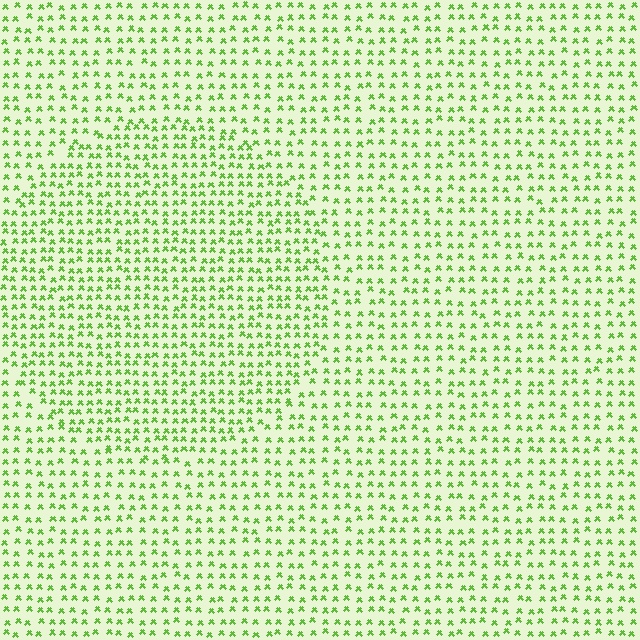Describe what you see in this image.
The image contains small lime elements arranged at two different densities. A circle-shaped region is visible where the elements are more densely packed than the surrounding area.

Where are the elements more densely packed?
The elements are more densely packed inside the circle boundary.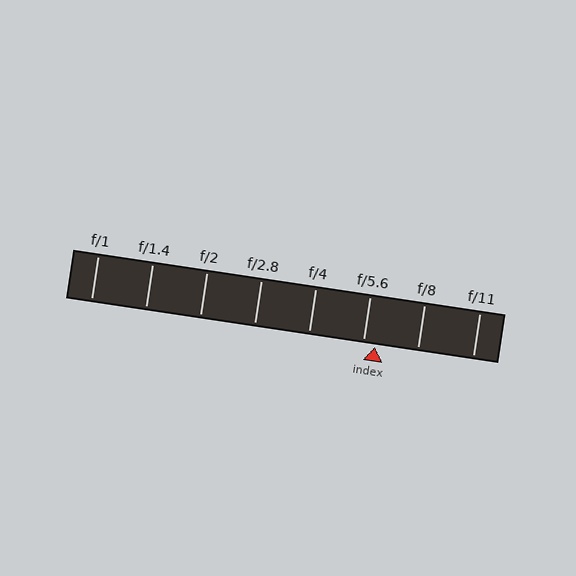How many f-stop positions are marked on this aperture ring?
There are 8 f-stop positions marked.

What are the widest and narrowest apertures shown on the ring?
The widest aperture shown is f/1 and the narrowest is f/11.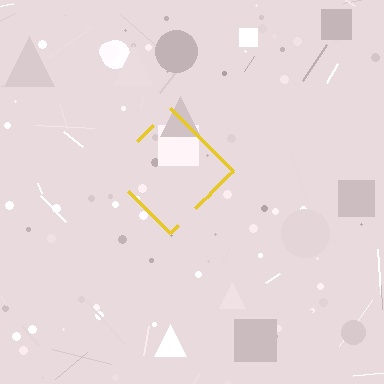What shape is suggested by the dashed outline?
The dashed outline suggests a diamond.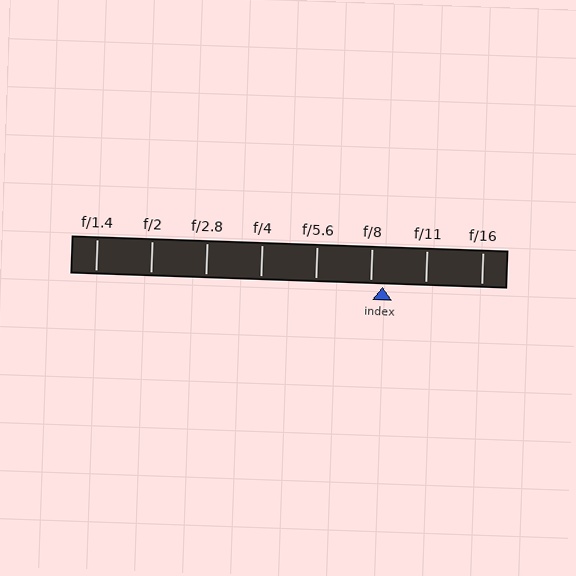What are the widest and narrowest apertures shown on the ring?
The widest aperture shown is f/1.4 and the narrowest is f/16.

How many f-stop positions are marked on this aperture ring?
There are 8 f-stop positions marked.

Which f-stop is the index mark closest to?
The index mark is closest to f/8.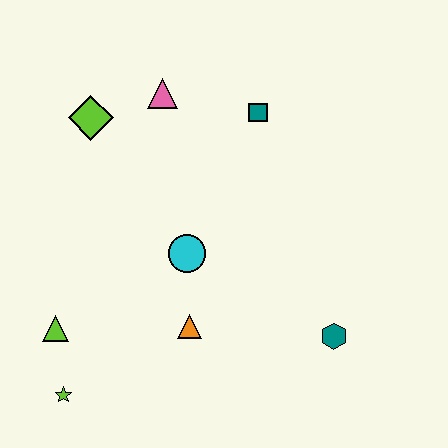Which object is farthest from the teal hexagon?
The lime diamond is farthest from the teal hexagon.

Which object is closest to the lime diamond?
The pink triangle is closest to the lime diamond.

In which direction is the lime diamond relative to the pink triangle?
The lime diamond is to the left of the pink triangle.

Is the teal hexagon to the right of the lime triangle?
Yes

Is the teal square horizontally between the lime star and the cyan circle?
No